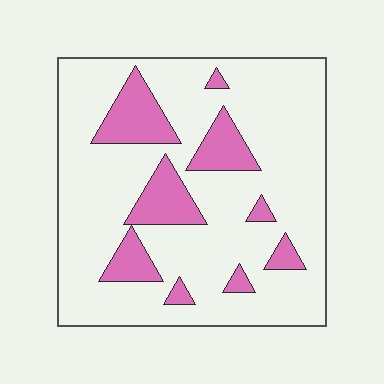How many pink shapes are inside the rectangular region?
9.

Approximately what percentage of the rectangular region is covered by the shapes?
Approximately 20%.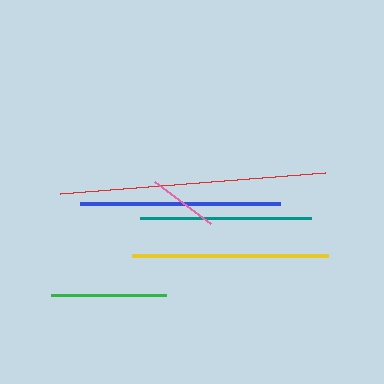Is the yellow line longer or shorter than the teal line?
The yellow line is longer than the teal line.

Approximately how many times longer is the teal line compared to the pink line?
The teal line is approximately 2.5 times the length of the pink line.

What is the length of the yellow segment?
The yellow segment is approximately 196 pixels long.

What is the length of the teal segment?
The teal segment is approximately 171 pixels long.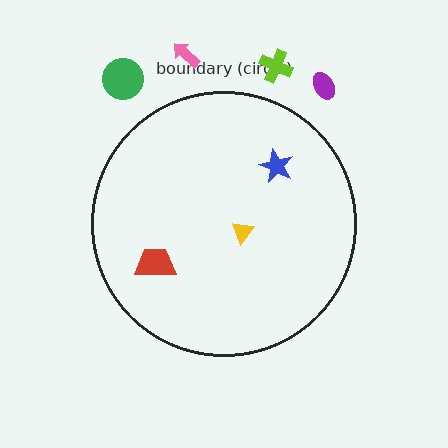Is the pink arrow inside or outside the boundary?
Outside.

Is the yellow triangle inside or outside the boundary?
Inside.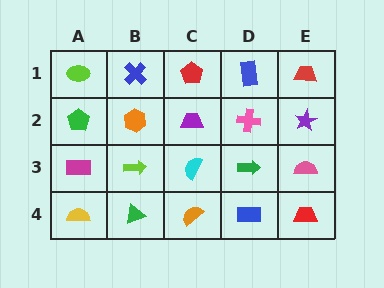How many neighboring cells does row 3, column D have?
4.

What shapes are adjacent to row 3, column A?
A green pentagon (row 2, column A), a yellow semicircle (row 4, column A), a lime arrow (row 3, column B).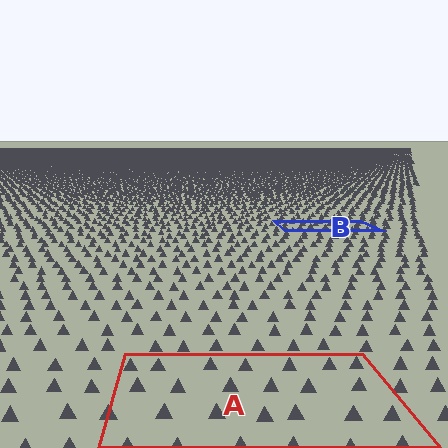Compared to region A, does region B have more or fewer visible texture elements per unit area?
Region B has more texture elements per unit area — they are packed more densely because it is farther away.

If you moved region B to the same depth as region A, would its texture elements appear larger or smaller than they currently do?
They would appear larger. At a closer depth, the same texture elements are projected at a bigger on-screen size.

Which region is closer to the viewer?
Region A is closer. The texture elements there are larger and more spread out.